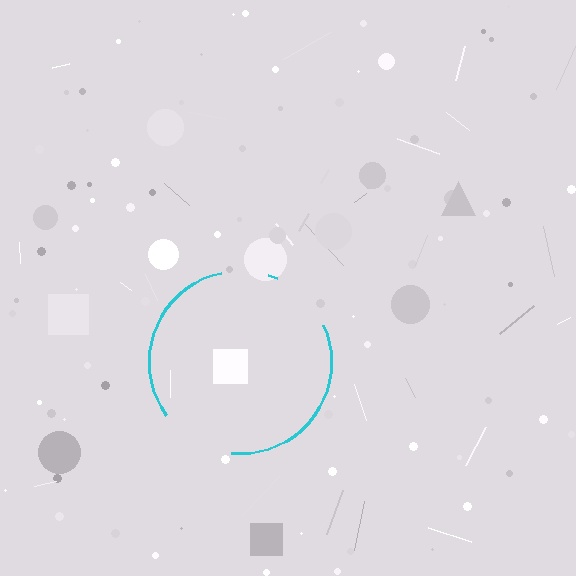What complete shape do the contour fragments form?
The contour fragments form a circle.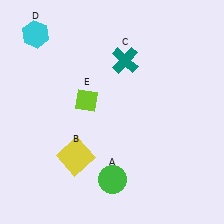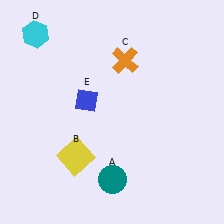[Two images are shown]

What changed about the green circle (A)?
In Image 1, A is green. In Image 2, it changed to teal.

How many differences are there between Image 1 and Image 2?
There are 3 differences between the two images.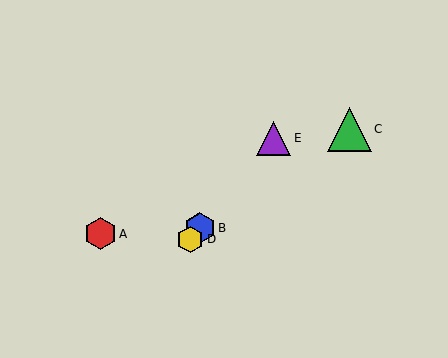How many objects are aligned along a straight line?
3 objects (B, D, E) are aligned along a straight line.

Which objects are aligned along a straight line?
Objects B, D, E are aligned along a straight line.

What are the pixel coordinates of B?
Object B is at (200, 228).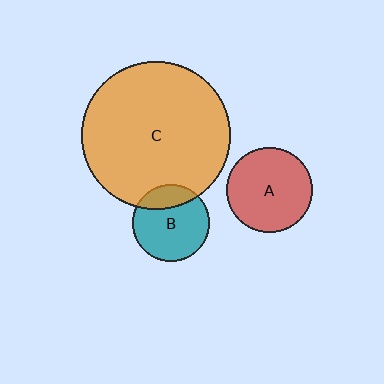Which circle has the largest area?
Circle C (orange).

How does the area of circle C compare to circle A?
Approximately 3.0 times.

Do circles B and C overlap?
Yes.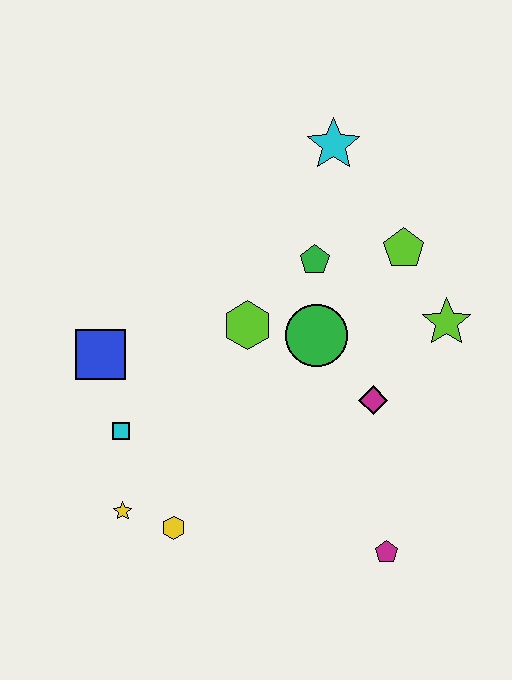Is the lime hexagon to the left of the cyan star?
Yes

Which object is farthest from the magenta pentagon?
The cyan star is farthest from the magenta pentagon.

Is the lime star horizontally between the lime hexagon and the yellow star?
No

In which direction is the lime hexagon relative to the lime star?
The lime hexagon is to the left of the lime star.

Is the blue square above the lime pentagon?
No